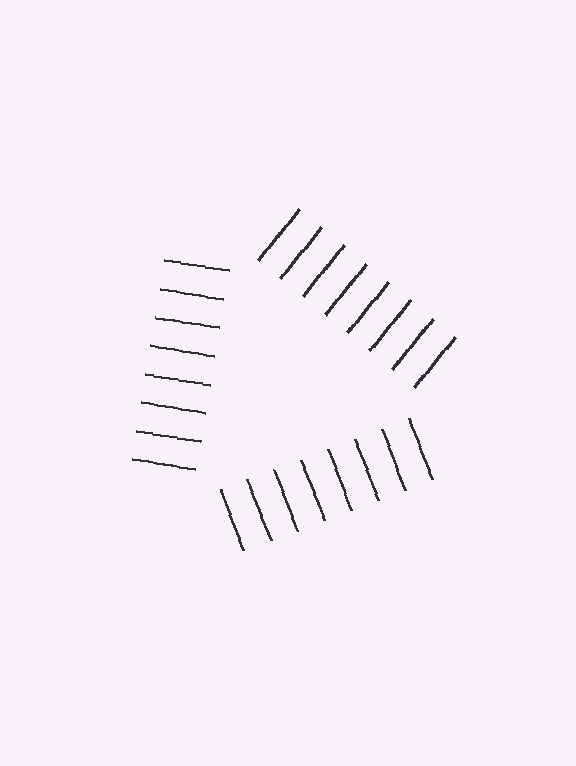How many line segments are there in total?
24 — 8 along each of the 3 edges.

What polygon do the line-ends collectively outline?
An illusory triangle — the line segments terminate on its edges but no continuous stroke is drawn.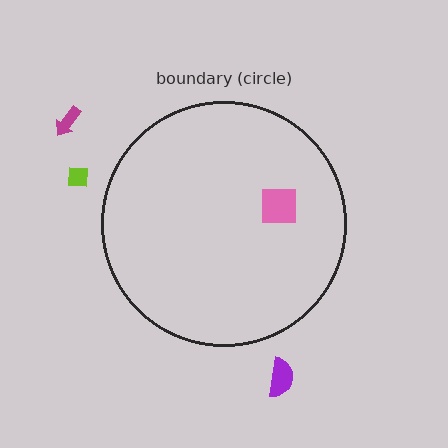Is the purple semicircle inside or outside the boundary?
Outside.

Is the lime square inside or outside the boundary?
Outside.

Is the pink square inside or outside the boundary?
Inside.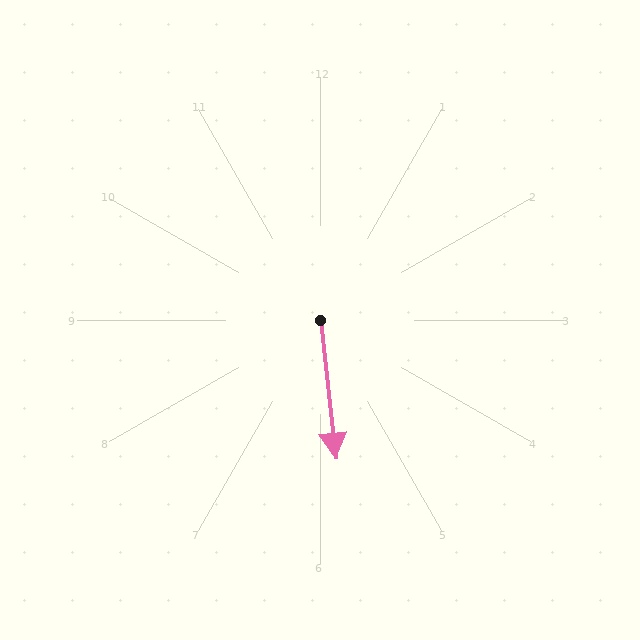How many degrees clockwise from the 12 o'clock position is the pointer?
Approximately 174 degrees.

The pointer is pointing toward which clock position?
Roughly 6 o'clock.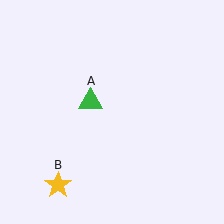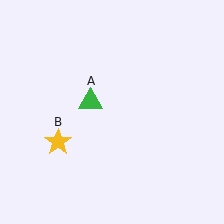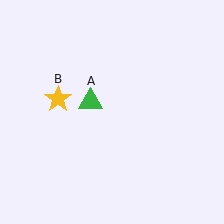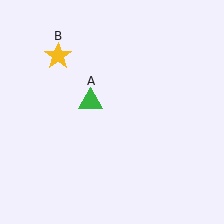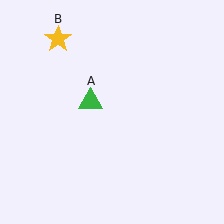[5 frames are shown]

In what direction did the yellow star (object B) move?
The yellow star (object B) moved up.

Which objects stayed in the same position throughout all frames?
Green triangle (object A) remained stationary.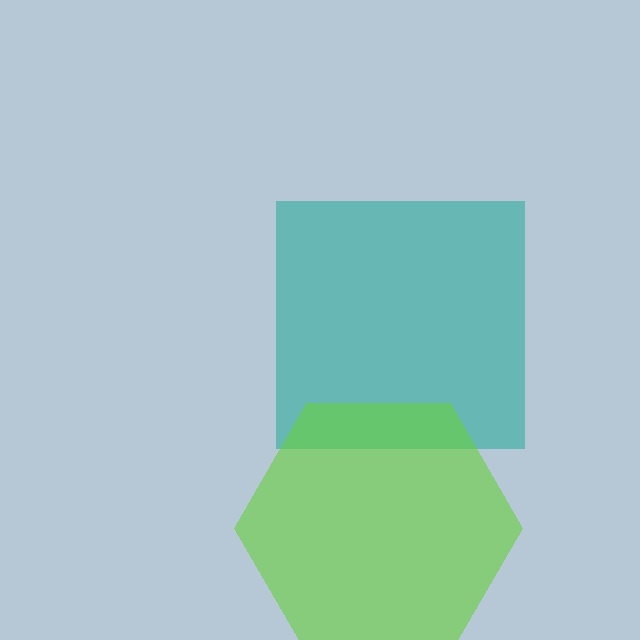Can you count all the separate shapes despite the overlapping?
Yes, there are 2 separate shapes.